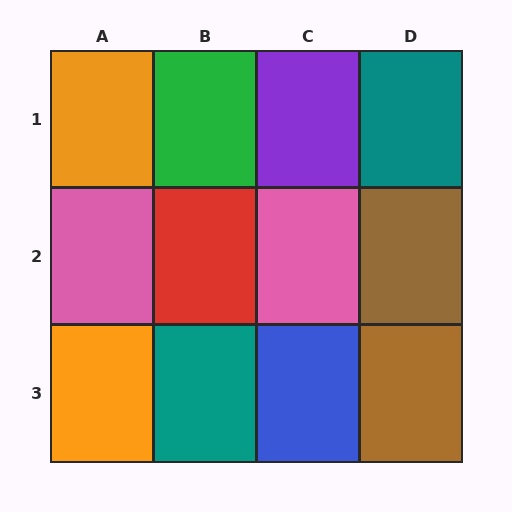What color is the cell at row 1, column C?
Purple.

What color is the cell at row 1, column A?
Orange.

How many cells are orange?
2 cells are orange.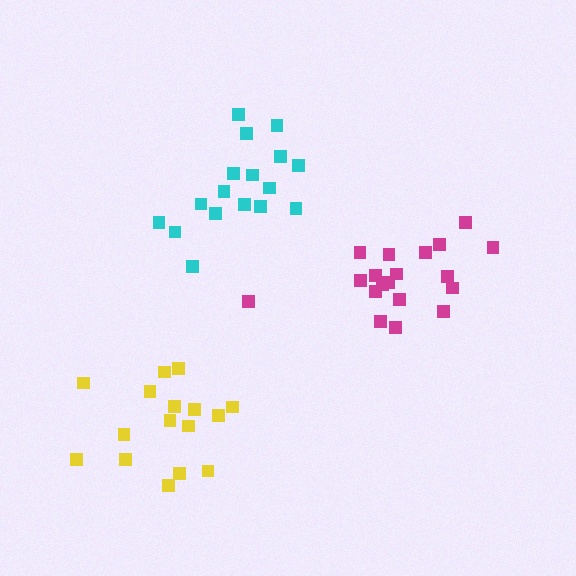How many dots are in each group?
Group 1: 16 dots, Group 2: 19 dots, Group 3: 17 dots (52 total).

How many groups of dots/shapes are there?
There are 3 groups.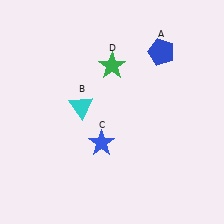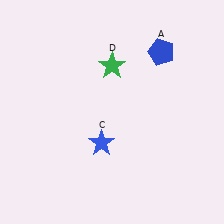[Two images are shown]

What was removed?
The cyan triangle (B) was removed in Image 2.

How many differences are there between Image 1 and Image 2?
There is 1 difference between the two images.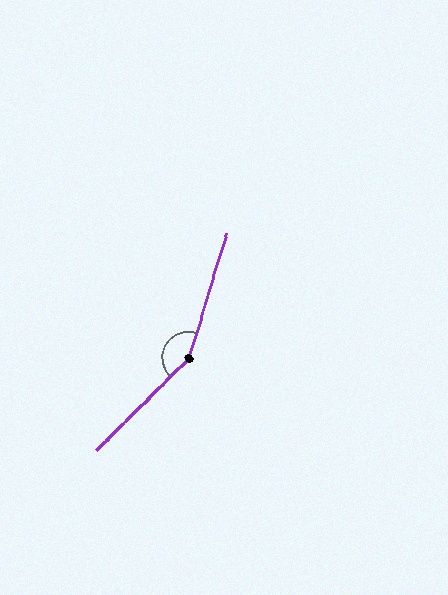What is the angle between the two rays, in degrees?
Approximately 152 degrees.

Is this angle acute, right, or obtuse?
It is obtuse.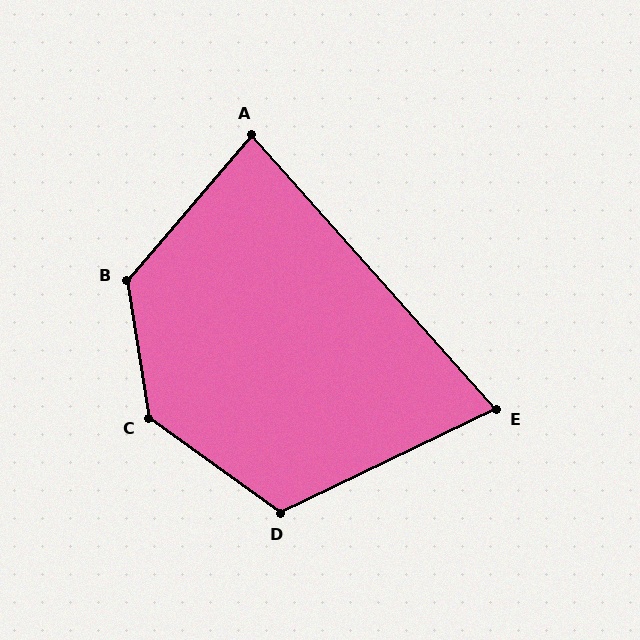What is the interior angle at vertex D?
Approximately 118 degrees (obtuse).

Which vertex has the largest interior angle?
C, at approximately 135 degrees.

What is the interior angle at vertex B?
Approximately 130 degrees (obtuse).